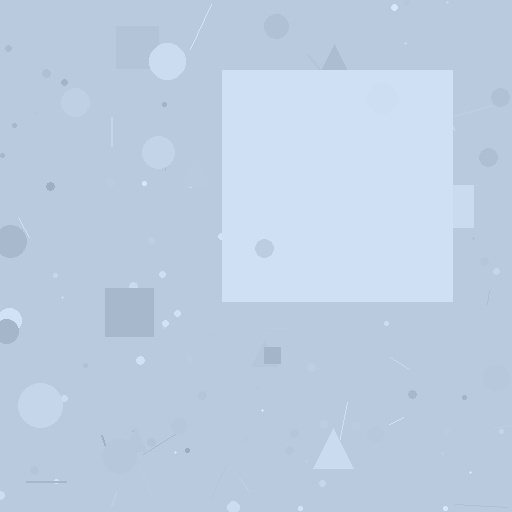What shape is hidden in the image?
A square is hidden in the image.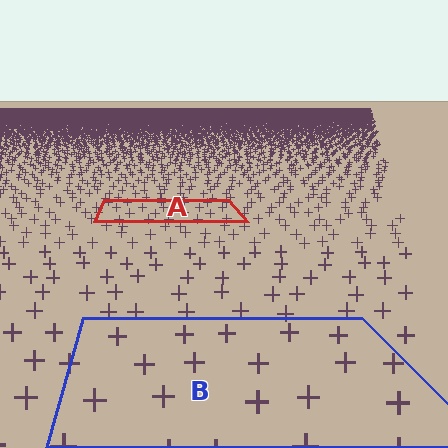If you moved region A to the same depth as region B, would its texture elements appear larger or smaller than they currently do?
They would appear larger. At a closer depth, the same texture elements are projected at a bigger on-screen size.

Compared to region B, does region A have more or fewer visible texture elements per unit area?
Region A has more texture elements per unit area — they are packed more densely because it is farther away.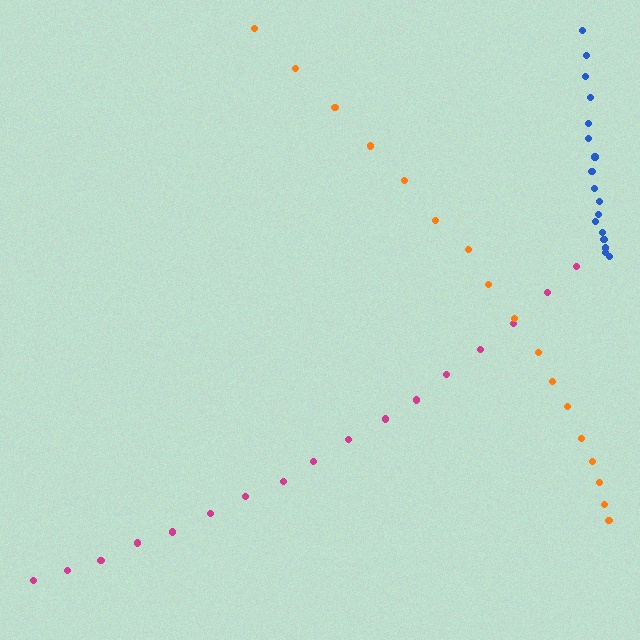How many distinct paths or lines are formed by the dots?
There are 3 distinct paths.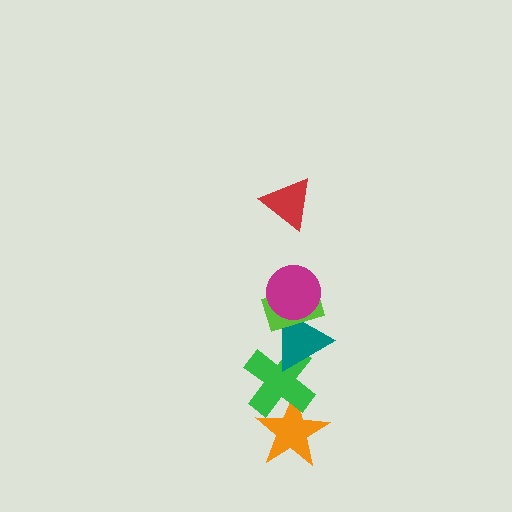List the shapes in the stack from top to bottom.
From top to bottom: the red triangle, the magenta circle, the lime rectangle, the teal triangle, the green cross, the orange star.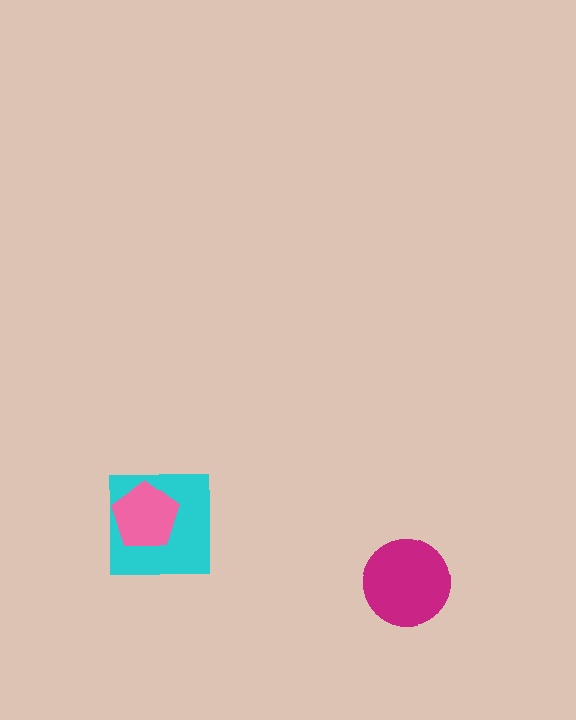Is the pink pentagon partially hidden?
No, no other shape covers it.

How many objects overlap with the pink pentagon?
1 object overlaps with the pink pentagon.